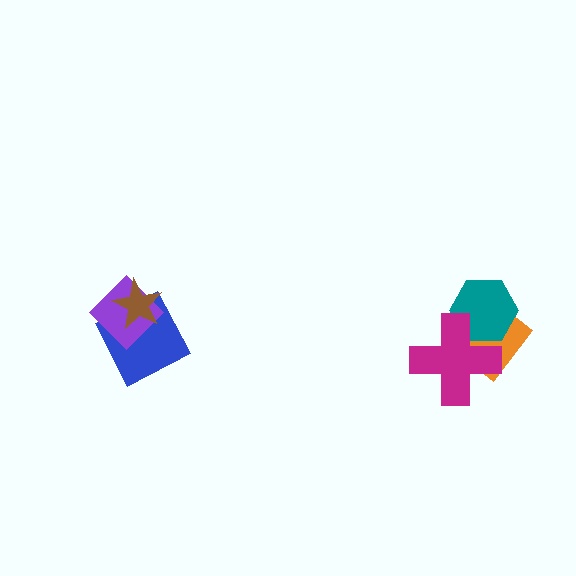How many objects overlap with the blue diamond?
2 objects overlap with the blue diamond.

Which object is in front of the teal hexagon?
The magenta cross is in front of the teal hexagon.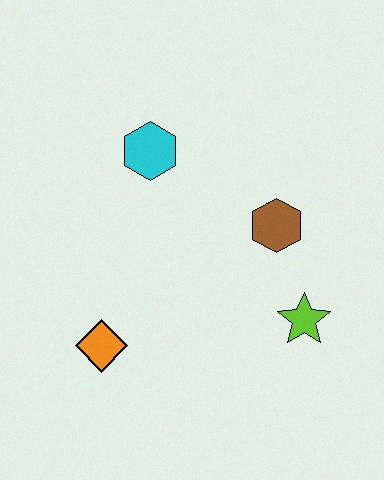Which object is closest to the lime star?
The brown hexagon is closest to the lime star.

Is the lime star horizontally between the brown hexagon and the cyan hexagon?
No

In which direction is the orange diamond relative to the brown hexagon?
The orange diamond is to the left of the brown hexagon.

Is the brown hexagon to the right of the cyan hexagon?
Yes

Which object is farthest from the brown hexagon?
The orange diamond is farthest from the brown hexagon.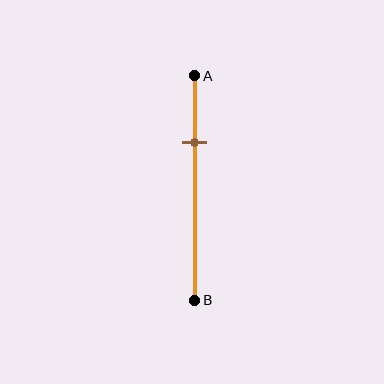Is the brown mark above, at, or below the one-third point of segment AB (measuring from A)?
The brown mark is above the one-third point of segment AB.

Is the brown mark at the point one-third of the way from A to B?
No, the mark is at about 30% from A, not at the 33% one-third point.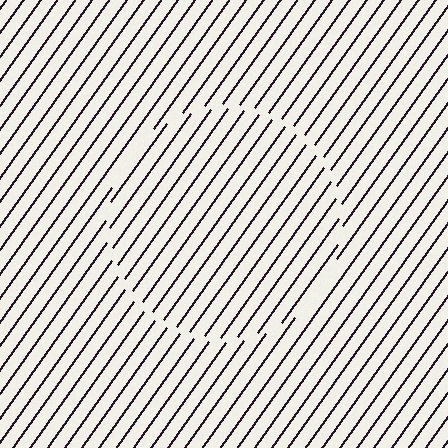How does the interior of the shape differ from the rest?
The interior of the shape contains the same grating, shifted by half a period — the contour is defined by the phase discontinuity where line-ends from the inner and outer gratings abut.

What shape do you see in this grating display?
An illusory circle. The interior of the shape contains the same grating, shifted by half a period — the contour is defined by the phase discontinuity where line-ends from the inner and outer gratings abut.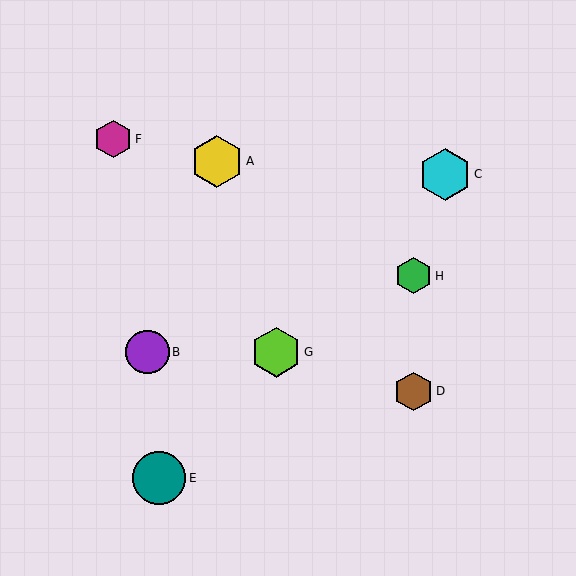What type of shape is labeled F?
Shape F is a magenta hexagon.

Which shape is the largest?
The teal circle (labeled E) is the largest.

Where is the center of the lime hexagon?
The center of the lime hexagon is at (276, 352).